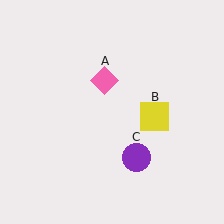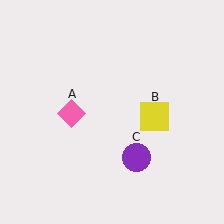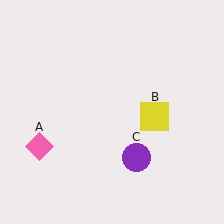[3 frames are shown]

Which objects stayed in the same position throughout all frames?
Yellow square (object B) and purple circle (object C) remained stationary.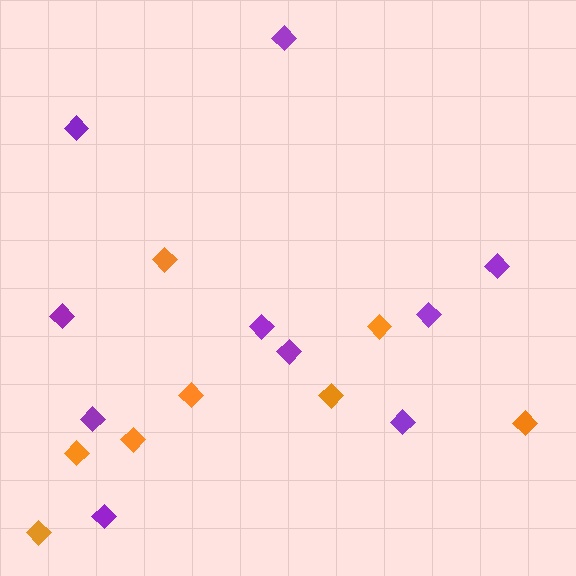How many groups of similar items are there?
There are 2 groups: one group of purple diamonds (10) and one group of orange diamonds (8).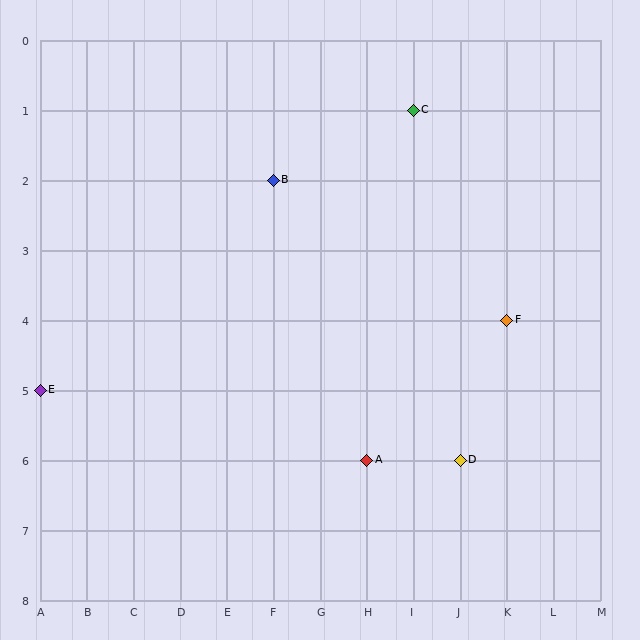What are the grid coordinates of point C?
Point C is at grid coordinates (I, 1).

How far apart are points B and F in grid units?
Points B and F are 5 columns and 2 rows apart (about 5.4 grid units diagonally).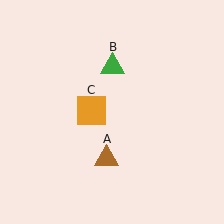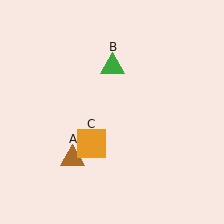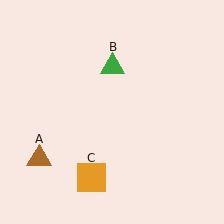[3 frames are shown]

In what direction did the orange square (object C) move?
The orange square (object C) moved down.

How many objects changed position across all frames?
2 objects changed position: brown triangle (object A), orange square (object C).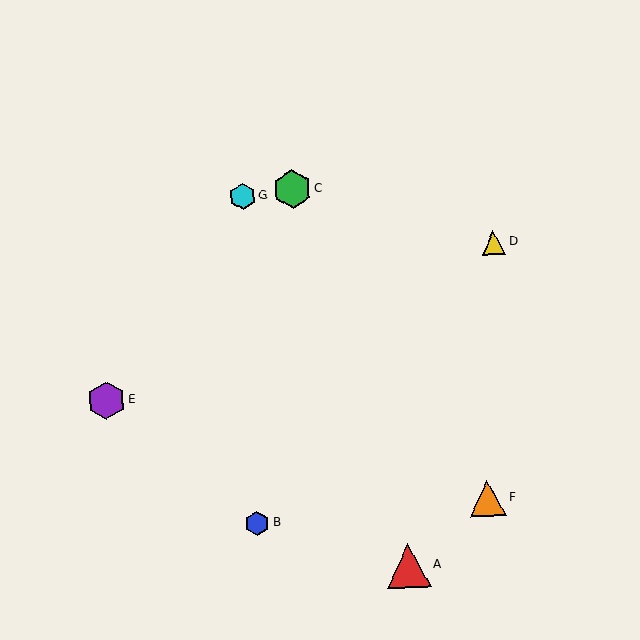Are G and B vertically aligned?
Yes, both are at x≈243.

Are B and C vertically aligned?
No, B is at x≈257 and C is at x≈292.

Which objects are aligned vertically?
Objects B, G are aligned vertically.